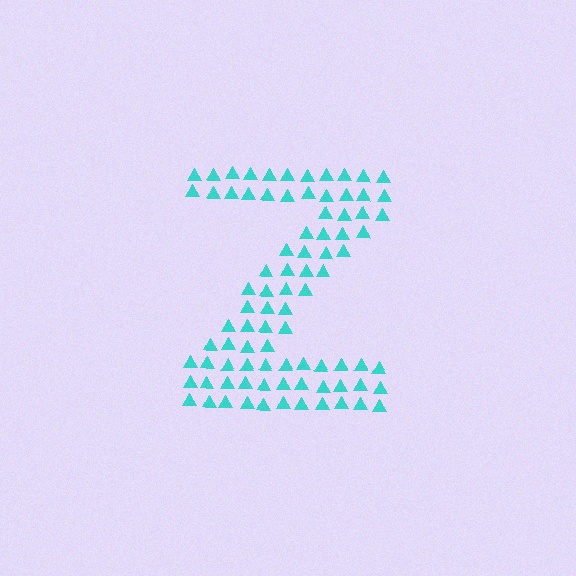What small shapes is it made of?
It is made of small triangles.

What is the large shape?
The large shape is the letter Z.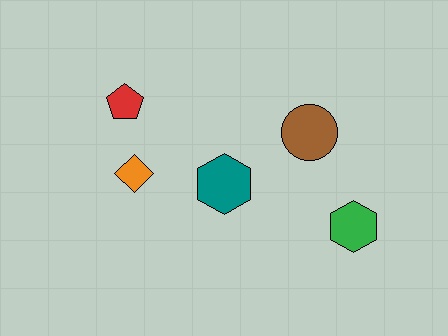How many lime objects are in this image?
There are no lime objects.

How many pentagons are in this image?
There is 1 pentagon.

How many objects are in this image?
There are 5 objects.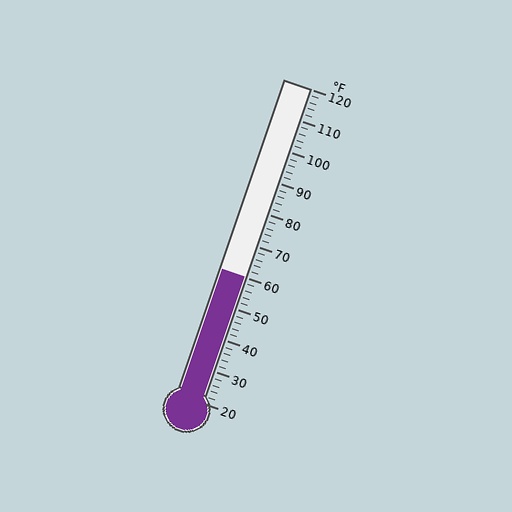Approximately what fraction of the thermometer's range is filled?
The thermometer is filled to approximately 40% of its range.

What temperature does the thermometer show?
The thermometer shows approximately 60°F.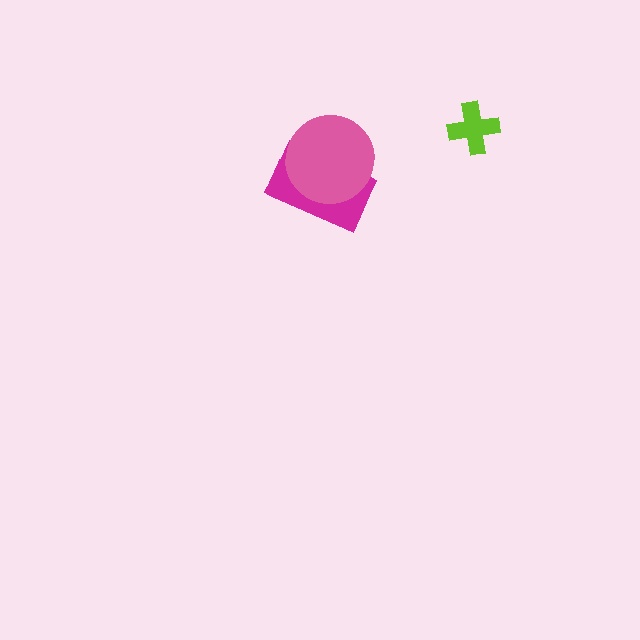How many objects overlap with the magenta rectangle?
1 object overlaps with the magenta rectangle.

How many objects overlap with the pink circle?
1 object overlaps with the pink circle.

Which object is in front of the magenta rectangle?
The pink circle is in front of the magenta rectangle.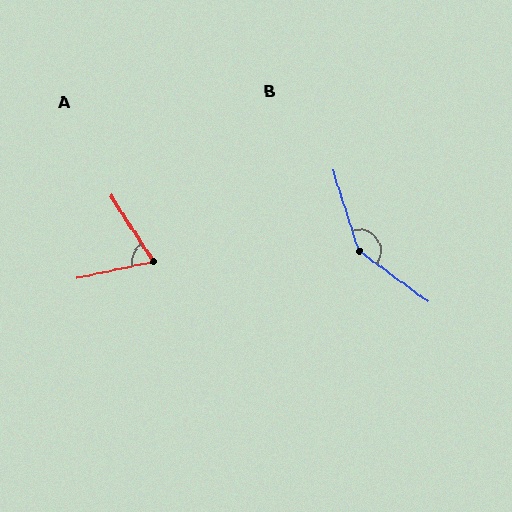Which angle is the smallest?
A, at approximately 69 degrees.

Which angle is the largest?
B, at approximately 144 degrees.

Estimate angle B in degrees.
Approximately 144 degrees.